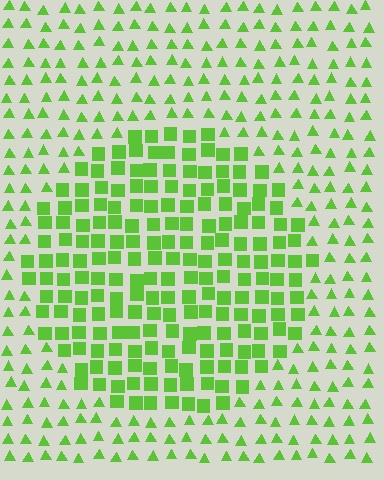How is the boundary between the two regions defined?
The boundary is defined by a change in element shape: squares inside vs. triangles outside. All elements share the same color and spacing.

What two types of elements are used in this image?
The image uses squares inside the circle region and triangles outside it.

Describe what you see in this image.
The image is filled with small lime elements arranged in a uniform grid. A circle-shaped region contains squares, while the surrounding area contains triangles. The boundary is defined purely by the change in element shape.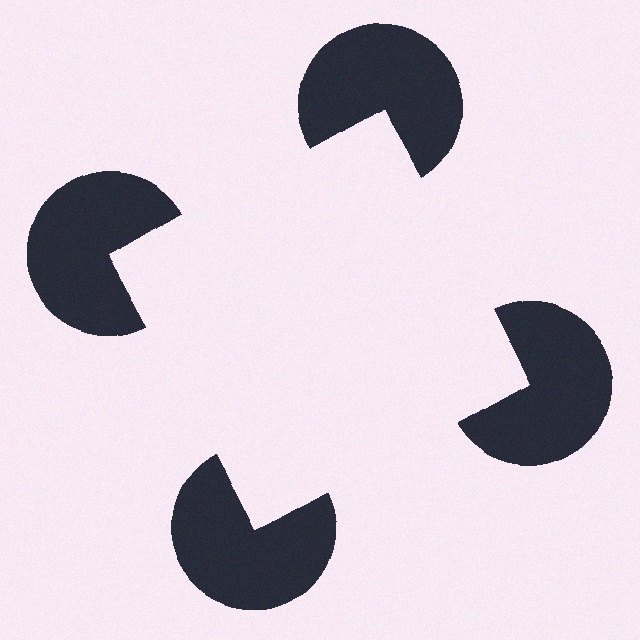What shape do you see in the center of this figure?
An illusory square — its edges are inferred from the aligned wedge cuts in the pac-man discs, not physically drawn.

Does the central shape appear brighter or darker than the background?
It typically appears slightly brighter than the background, even though no actual brightness change is drawn.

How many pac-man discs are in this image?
There are 4 — one at each vertex of the illusory square.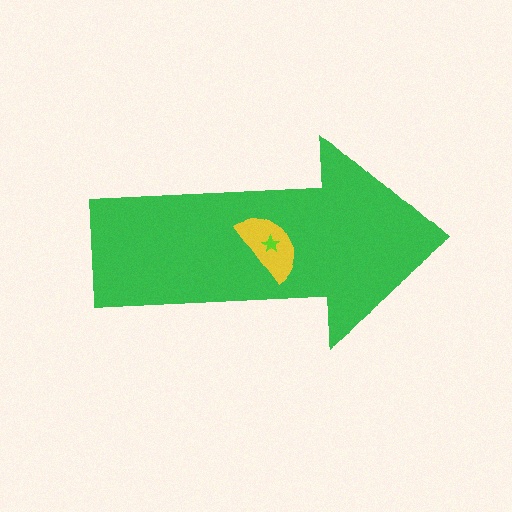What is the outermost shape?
The green arrow.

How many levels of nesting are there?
3.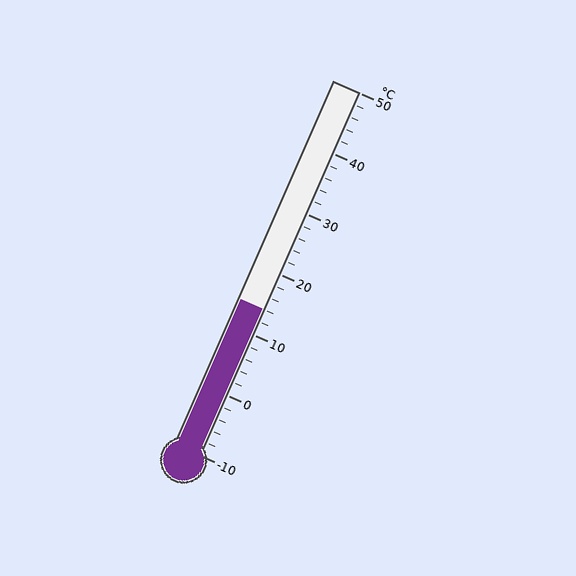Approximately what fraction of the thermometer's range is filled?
The thermometer is filled to approximately 40% of its range.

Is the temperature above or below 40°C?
The temperature is below 40°C.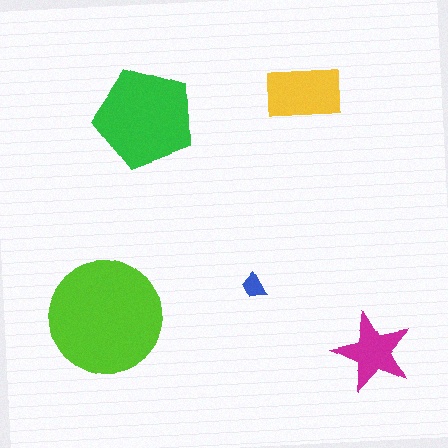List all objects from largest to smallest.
The lime circle, the green pentagon, the yellow rectangle, the magenta star, the blue trapezoid.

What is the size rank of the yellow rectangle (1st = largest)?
3rd.